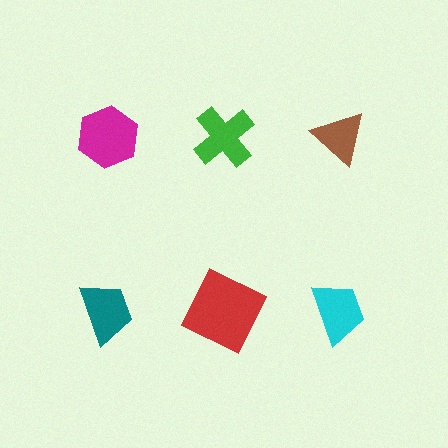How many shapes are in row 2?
3 shapes.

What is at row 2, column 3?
A cyan trapezoid.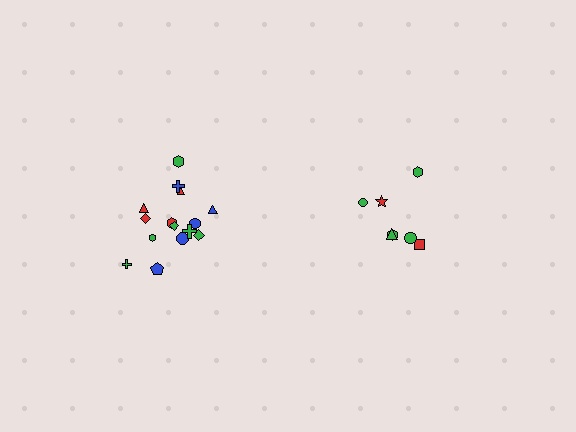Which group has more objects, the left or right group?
The left group.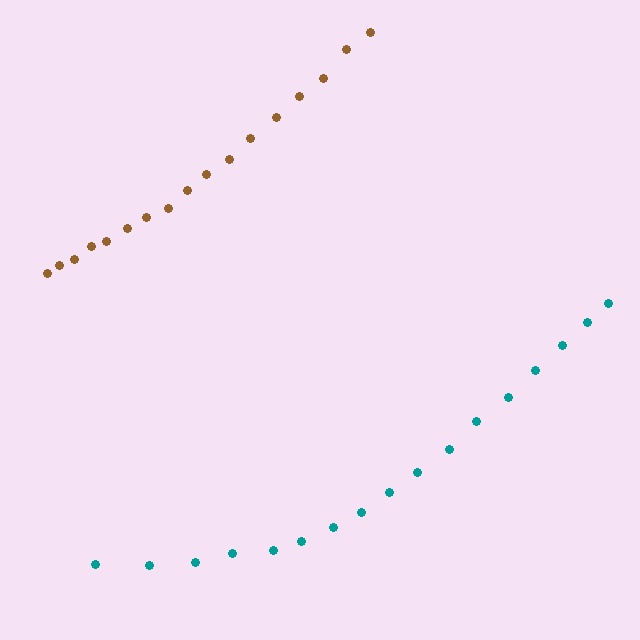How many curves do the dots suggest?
There are 2 distinct paths.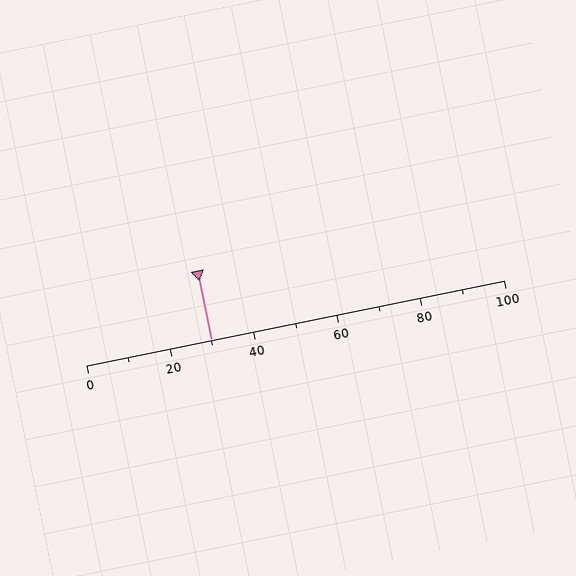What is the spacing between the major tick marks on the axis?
The major ticks are spaced 20 apart.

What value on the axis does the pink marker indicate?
The marker indicates approximately 30.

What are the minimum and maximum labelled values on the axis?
The axis runs from 0 to 100.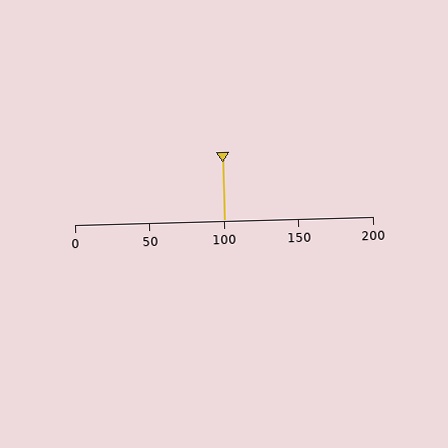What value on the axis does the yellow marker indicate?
The marker indicates approximately 100.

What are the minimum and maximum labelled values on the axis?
The axis runs from 0 to 200.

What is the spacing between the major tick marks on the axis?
The major ticks are spaced 50 apart.